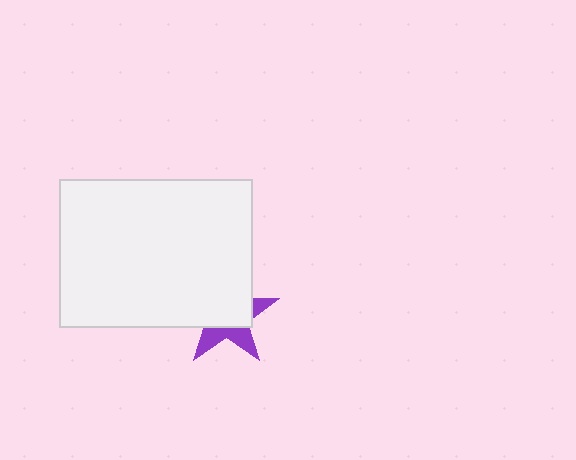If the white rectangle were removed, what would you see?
You would see the complete purple star.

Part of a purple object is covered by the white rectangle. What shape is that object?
It is a star.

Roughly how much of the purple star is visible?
A small part of it is visible (roughly 37%).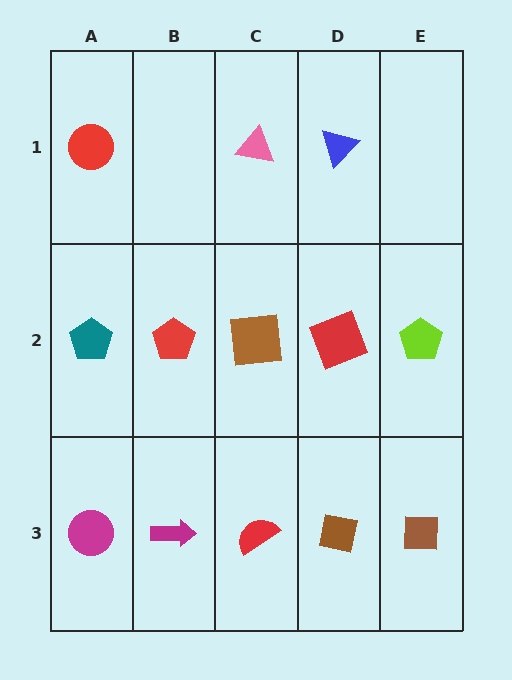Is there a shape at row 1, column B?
No, that cell is empty.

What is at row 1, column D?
A blue triangle.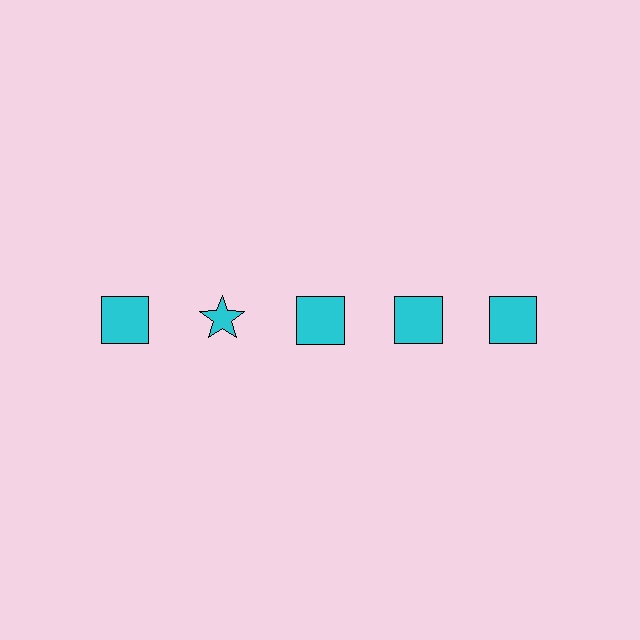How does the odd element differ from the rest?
It has a different shape: star instead of square.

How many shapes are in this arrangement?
There are 5 shapes arranged in a grid pattern.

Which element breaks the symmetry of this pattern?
The cyan star in the top row, second from left column breaks the symmetry. All other shapes are cyan squares.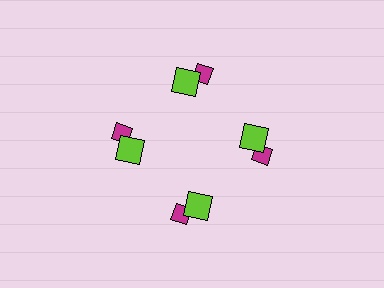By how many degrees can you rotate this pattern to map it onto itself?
The pattern maps onto itself every 90 degrees of rotation.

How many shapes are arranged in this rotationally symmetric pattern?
There are 8 shapes, arranged in 4 groups of 2.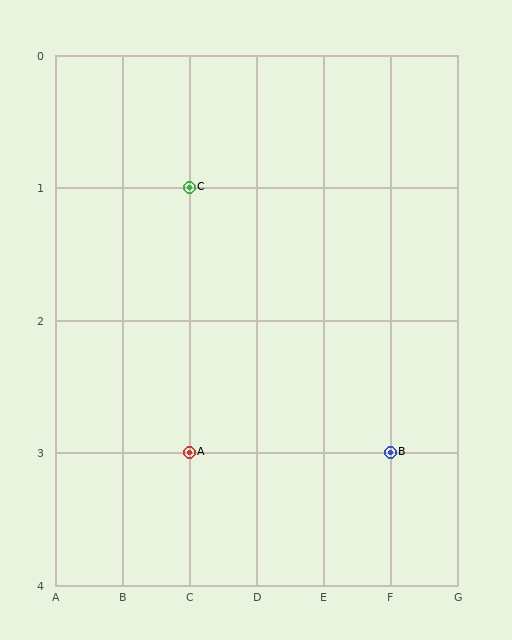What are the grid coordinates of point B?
Point B is at grid coordinates (F, 3).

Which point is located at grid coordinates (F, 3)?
Point B is at (F, 3).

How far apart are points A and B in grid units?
Points A and B are 3 columns apart.